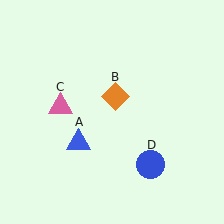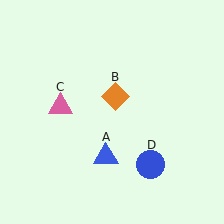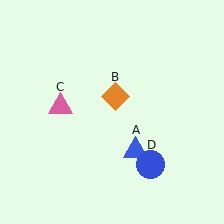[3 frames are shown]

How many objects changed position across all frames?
1 object changed position: blue triangle (object A).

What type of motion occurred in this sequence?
The blue triangle (object A) rotated counterclockwise around the center of the scene.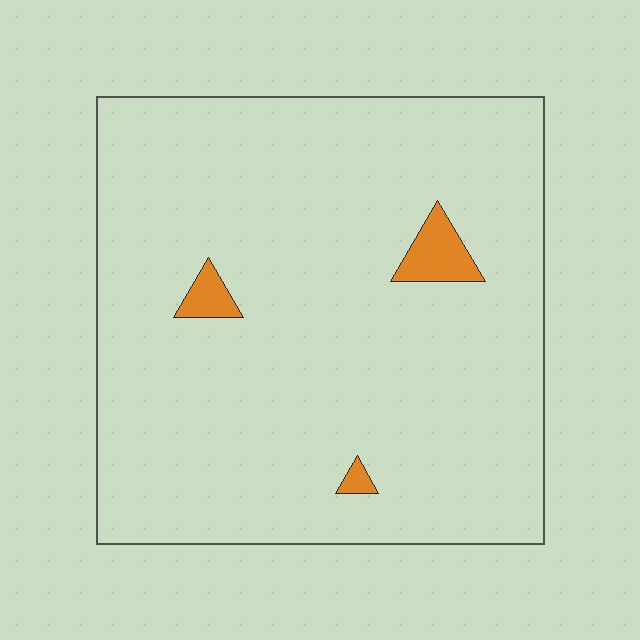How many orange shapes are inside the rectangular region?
3.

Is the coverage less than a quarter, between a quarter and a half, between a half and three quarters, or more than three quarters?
Less than a quarter.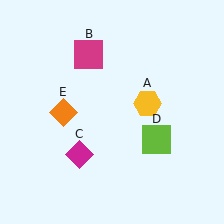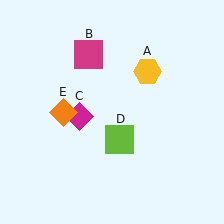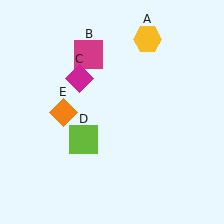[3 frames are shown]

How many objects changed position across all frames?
3 objects changed position: yellow hexagon (object A), magenta diamond (object C), lime square (object D).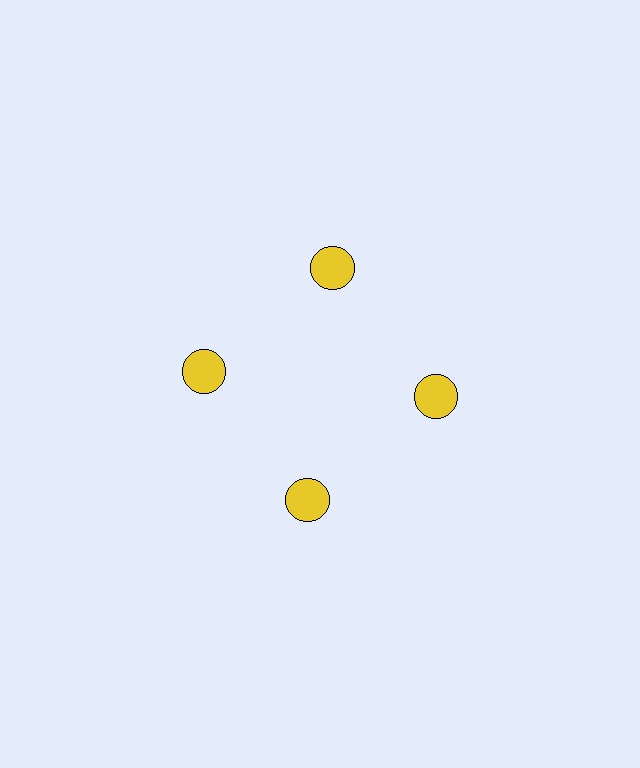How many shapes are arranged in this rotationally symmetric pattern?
There are 4 shapes, arranged in 4 groups of 1.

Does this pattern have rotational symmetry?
Yes, this pattern has 4-fold rotational symmetry. It looks the same after rotating 90 degrees around the center.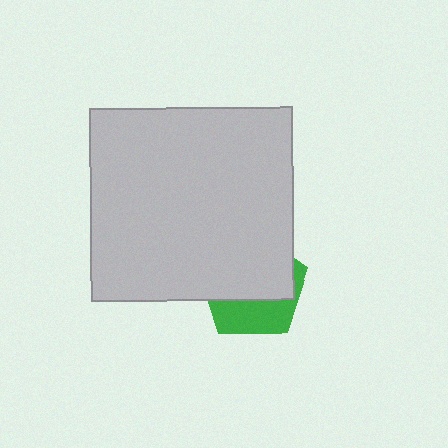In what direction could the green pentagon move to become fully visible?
The green pentagon could move down. That would shift it out from behind the light gray rectangle entirely.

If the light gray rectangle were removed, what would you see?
You would see the complete green pentagon.